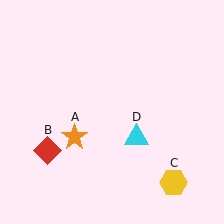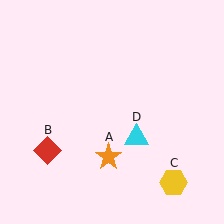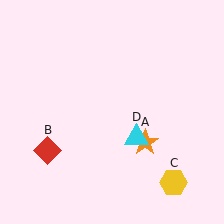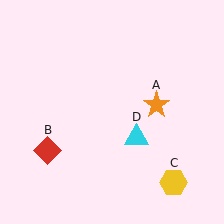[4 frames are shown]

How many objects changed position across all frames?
1 object changed position: orange star (object A).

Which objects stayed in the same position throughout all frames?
Red diamond (object B) and yellow hexagon (object C) and cyan triangle (object D) remained stationary.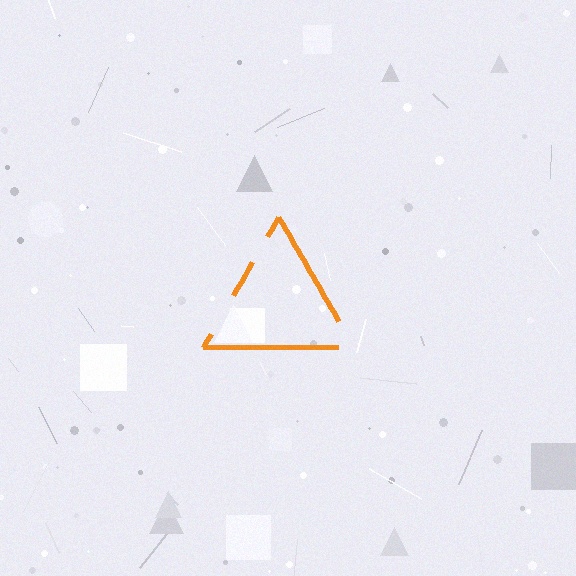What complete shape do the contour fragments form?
The contour fragments form a triangle.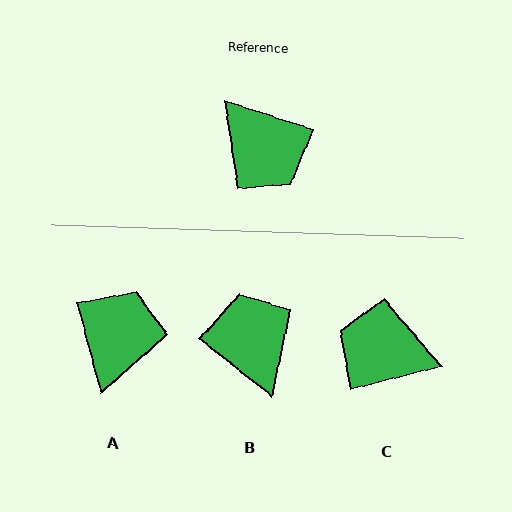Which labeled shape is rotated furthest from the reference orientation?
B, about 159 degrees away.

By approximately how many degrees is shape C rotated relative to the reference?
Approximately 148 degrees clockwise.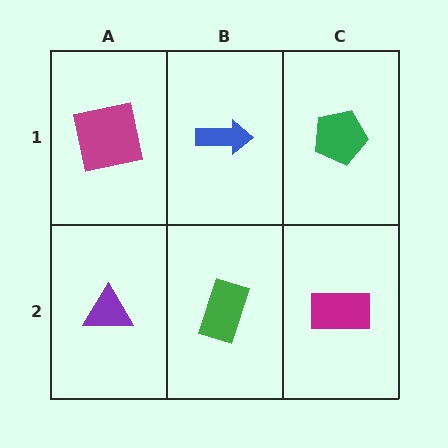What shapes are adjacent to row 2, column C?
A green pentagon (row 1, column C), a green rectangle (row 2, column B).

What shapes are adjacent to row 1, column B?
A green rectangle (row 2, column B), a magenta square (row 1, column A), a green pentagon (row 1, column C).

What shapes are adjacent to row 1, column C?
A magenta rectangle (row 2, column C), a blue arrow (row 1, column B).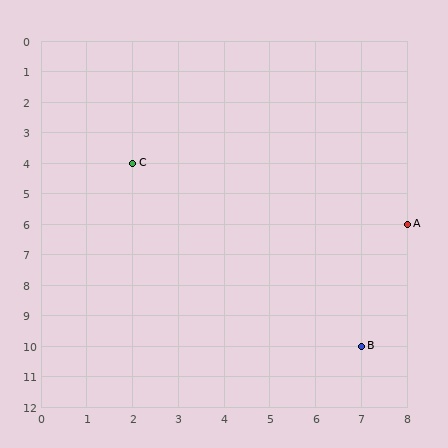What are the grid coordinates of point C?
Point C is at grid coordinates (2, 4).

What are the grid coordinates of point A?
Point A is at grid coordinates (8, 6).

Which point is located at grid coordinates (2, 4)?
Point C is at (2, 4).